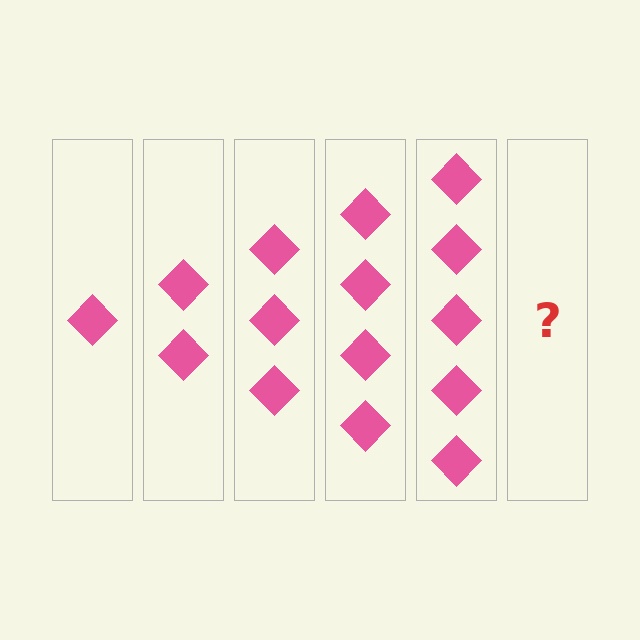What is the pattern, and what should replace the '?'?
The pattern is that each step adds one more diamond. The '?' should be 6 diamonds.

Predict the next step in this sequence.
The next step is 6 diamonds.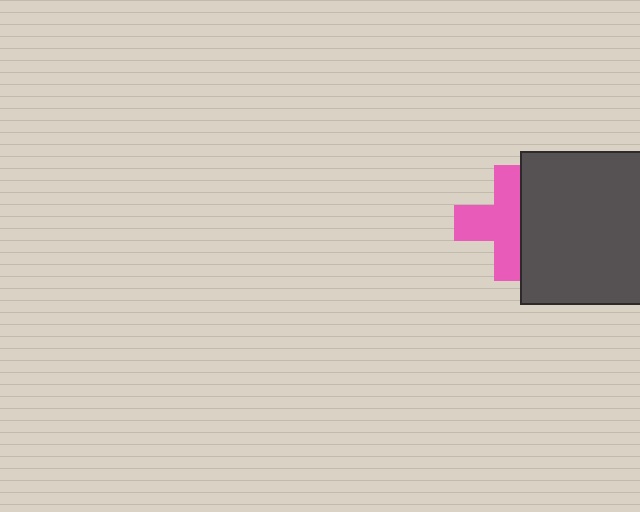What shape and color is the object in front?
The object in front is a dark gray square.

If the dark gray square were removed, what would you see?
You would see the complete pink cross.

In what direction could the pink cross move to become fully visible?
The pink cross could move left. That would shift it out from behind the dark gray square entirely.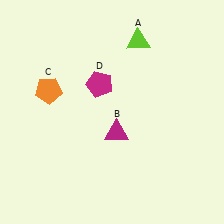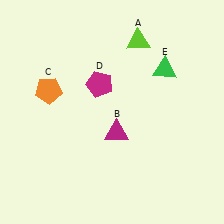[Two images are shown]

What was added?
A green triangle (E) was added in Image 2.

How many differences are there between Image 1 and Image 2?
There is 1 difference between the two images.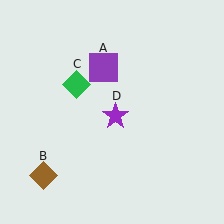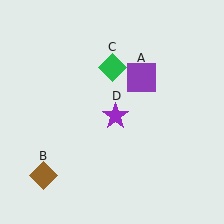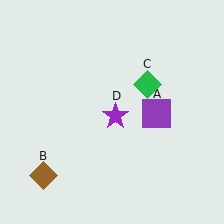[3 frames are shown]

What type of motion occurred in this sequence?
The purple square (object A), green diamond (object C) rotated clockwise around the center of the scene.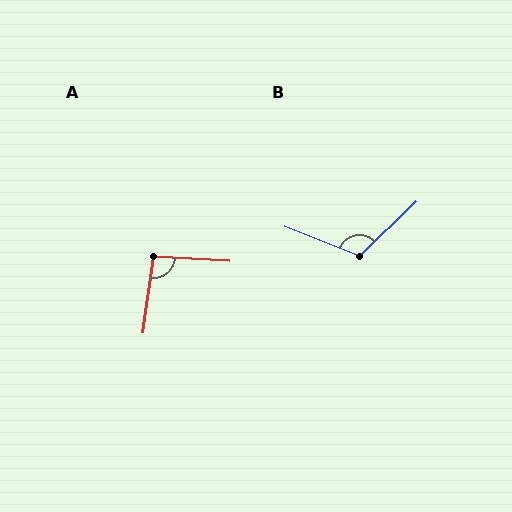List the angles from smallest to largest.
A (94°), B (115°).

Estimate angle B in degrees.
Approximately 115 degrees.